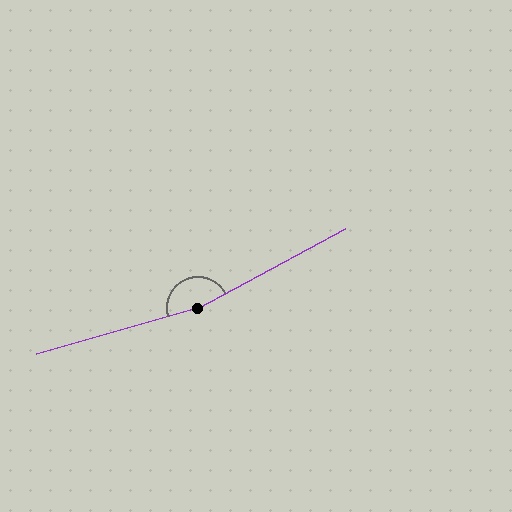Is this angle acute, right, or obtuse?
It is obtuse.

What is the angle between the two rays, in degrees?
Approximately 168 degrees.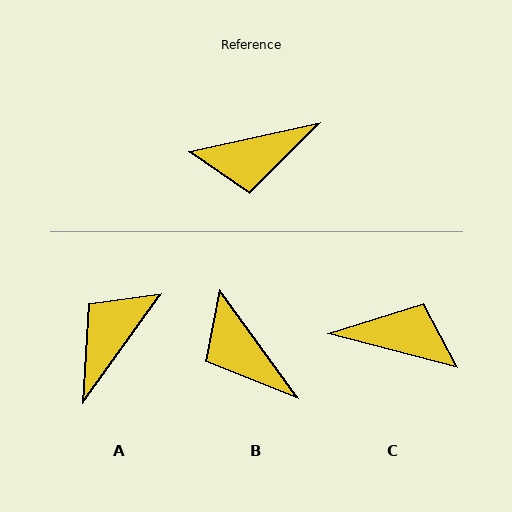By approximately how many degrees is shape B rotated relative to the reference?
Approximately 67 degrees clockwise.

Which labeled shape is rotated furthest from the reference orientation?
C, about 153 degrees away.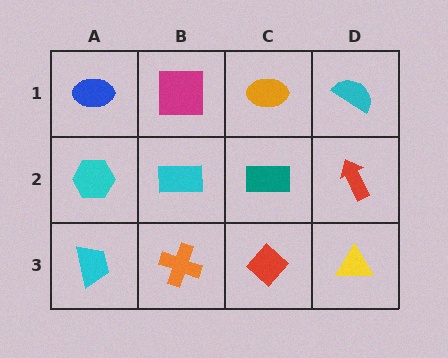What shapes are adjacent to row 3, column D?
A red arrow (row 2, column D), a red diamond (row 3, column C).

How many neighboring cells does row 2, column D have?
3.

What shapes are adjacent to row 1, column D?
A red arrow (row 2, column D), an orange ellipse (row 1, column C).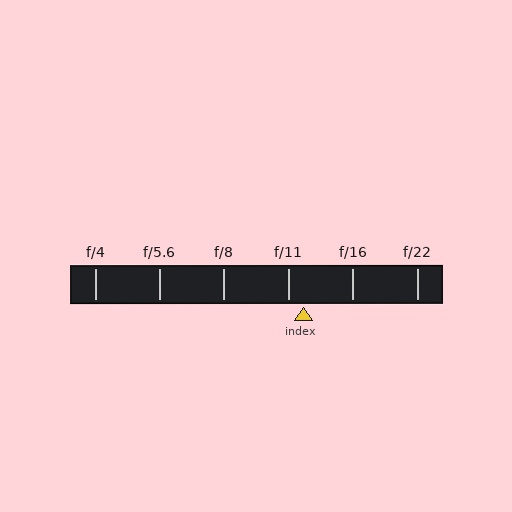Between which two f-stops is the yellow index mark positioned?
The index mark is between f/11 and f/16.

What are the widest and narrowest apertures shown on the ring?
The widest aperture shown is f/4 and the narrowest is f/22.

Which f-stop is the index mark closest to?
The index mark is closest to f/11.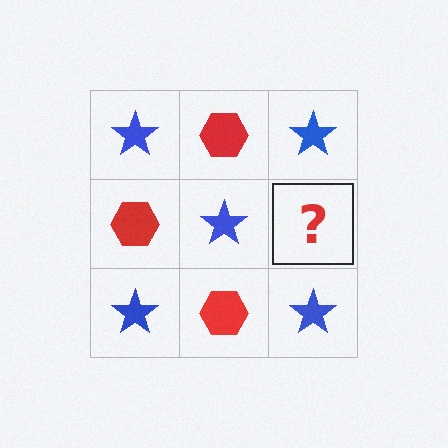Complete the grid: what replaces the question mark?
The question mark should be replaced with a red hexagon.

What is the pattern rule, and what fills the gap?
The rule is that it alternates blue star and red hexagon in a checkerboard pattern. The gap should be filled with a red hexagon.